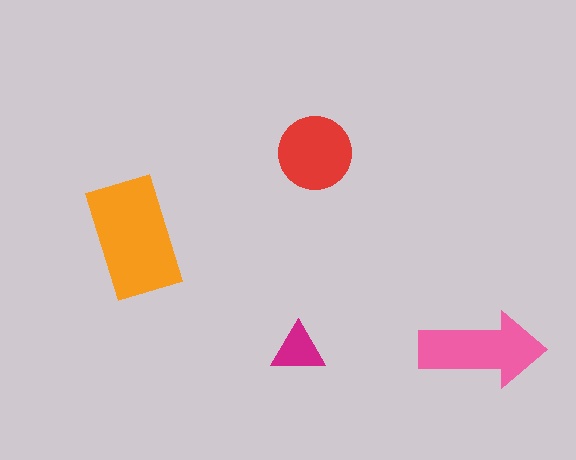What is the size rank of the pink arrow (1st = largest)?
2nd.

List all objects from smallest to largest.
The magenta triangle, the red circle, the pink arrow, the orange rectangle.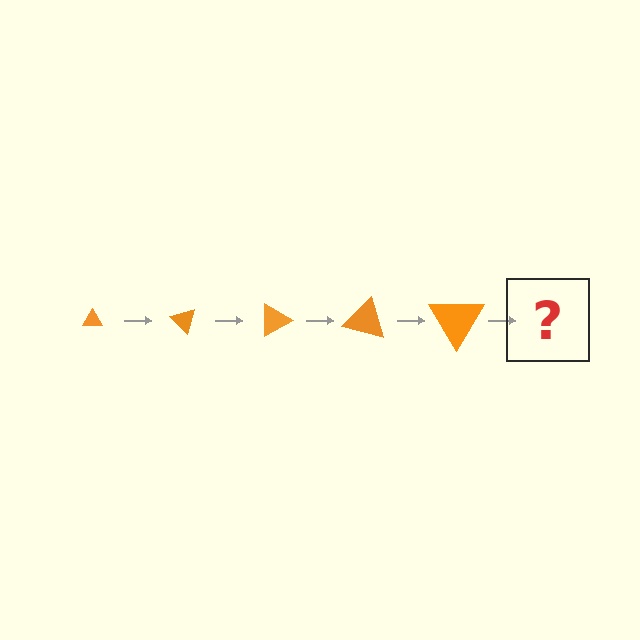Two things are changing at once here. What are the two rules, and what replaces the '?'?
The two rules are that the triangle grows larger each step and it rotates 45 degrees each step. The '?' should be a triangle, larger than the previous one and rotated 225 degrees from the start.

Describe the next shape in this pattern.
It should be a triangle, larger than the previous one and rotated 225 degrees from the start.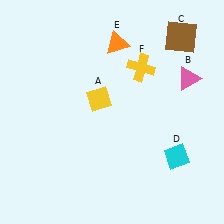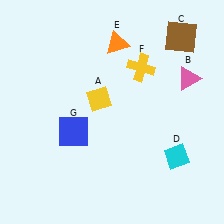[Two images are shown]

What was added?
A blue square (G) was added in Image 2.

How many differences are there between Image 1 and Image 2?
There is 1 difference between the two images.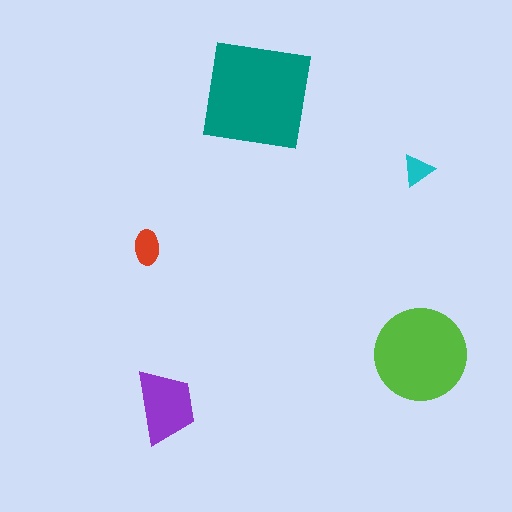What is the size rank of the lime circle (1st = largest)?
2nd.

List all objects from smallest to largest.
The cyan triangle, the red ellipse, the purple trapezoid, the lime circle, the teal square.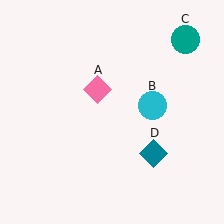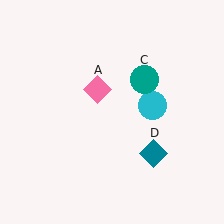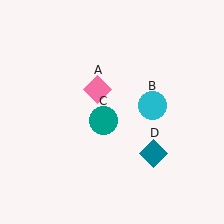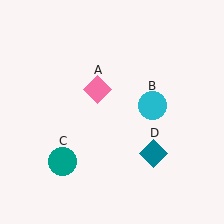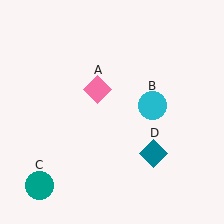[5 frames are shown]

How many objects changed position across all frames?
1 object changed position: teal circle (object C).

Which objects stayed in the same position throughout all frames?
Pink diamond (object A) and cyan circle (object B) and teal diamond (object D) remained stationary.